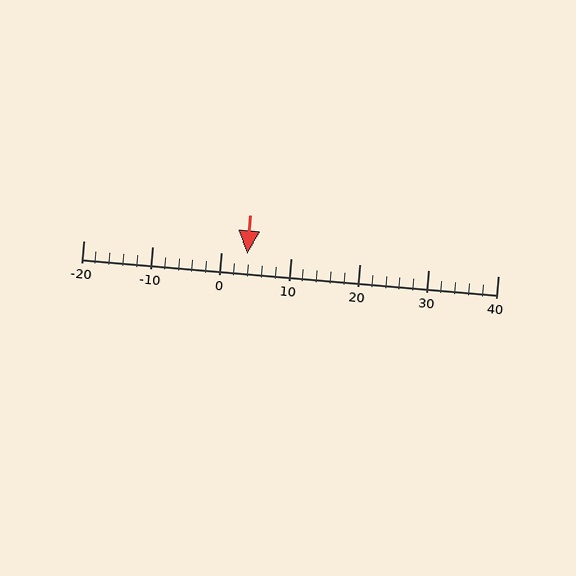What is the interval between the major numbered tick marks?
The major tick marks are spaced 10 units apart.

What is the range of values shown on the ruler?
The ruler shows values from -20 to 40.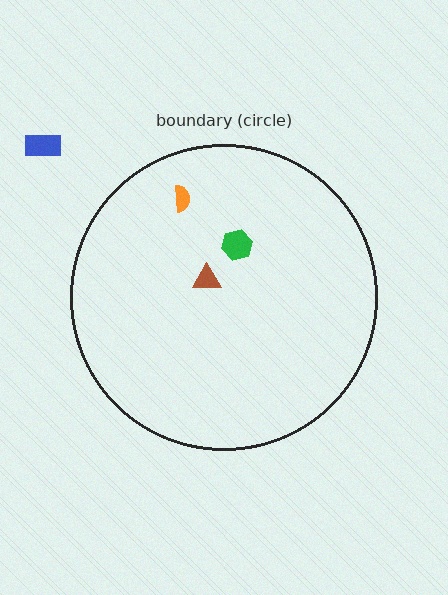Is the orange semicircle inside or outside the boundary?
Inside.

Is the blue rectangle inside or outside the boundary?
Outside.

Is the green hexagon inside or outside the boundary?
Inside.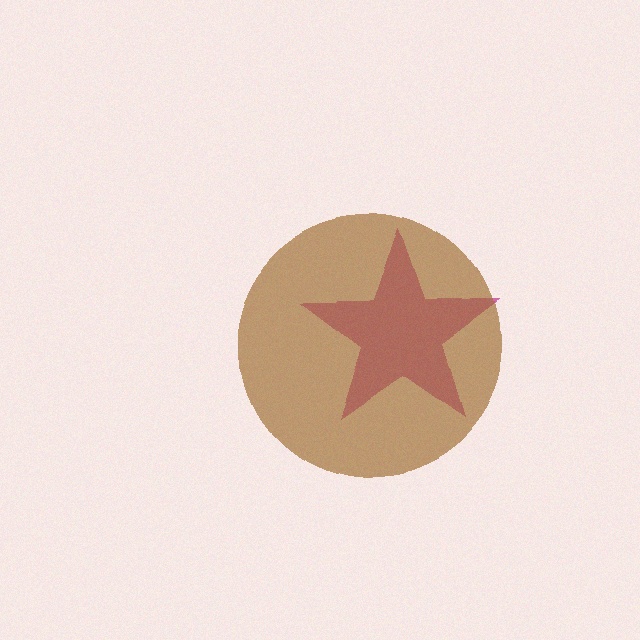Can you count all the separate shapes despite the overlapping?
Yes, there are 2 separate shapes.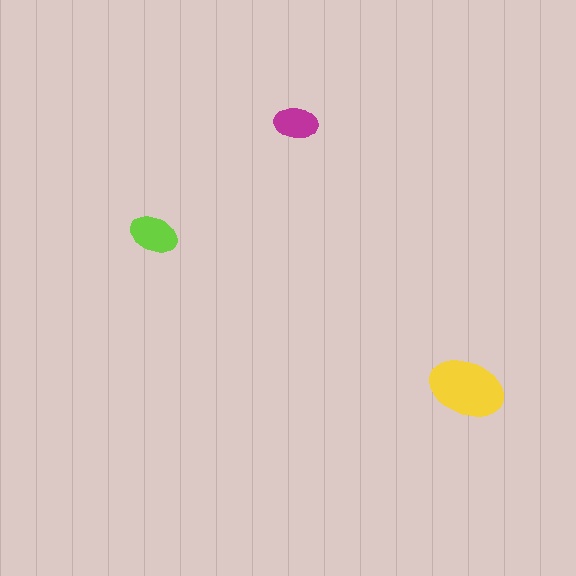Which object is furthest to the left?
The lime ellipse is leftmost.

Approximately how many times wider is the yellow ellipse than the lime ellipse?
About 1.5 times wider.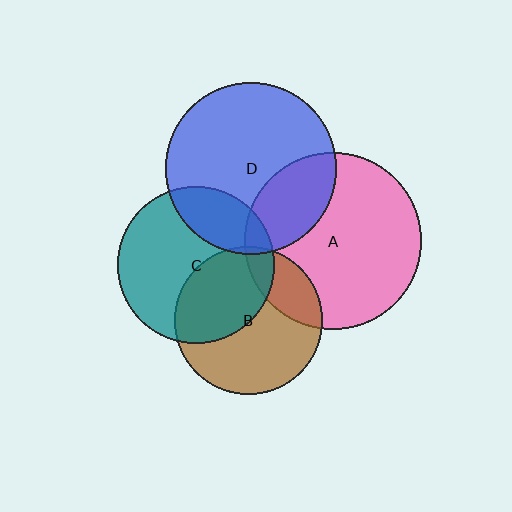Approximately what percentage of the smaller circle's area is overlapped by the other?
Approximately 25%.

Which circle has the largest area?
Circle A (pink).